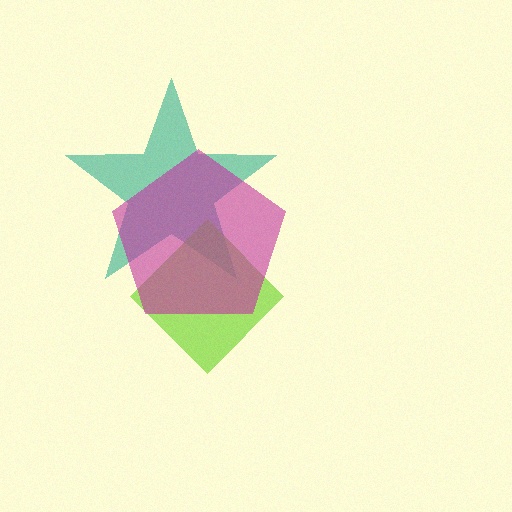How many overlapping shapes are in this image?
There are 3 overlapping shapes in the image.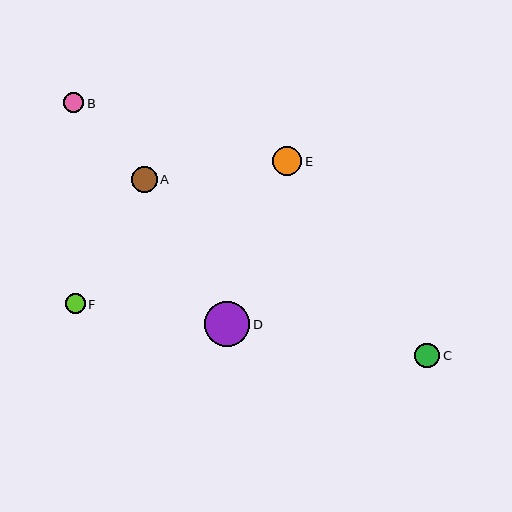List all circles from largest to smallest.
From largest to smallest: D, E, A, C, F, B.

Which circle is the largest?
Circle D is the largest with a size of approximately 45 pixels.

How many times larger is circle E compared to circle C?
Circle E is approximately 1.2 times the size of circle C.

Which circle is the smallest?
Circle B is the smallest with a size of approximately 20 pixels.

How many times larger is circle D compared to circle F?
Circle D is approximately 2.2 times the size of circle F.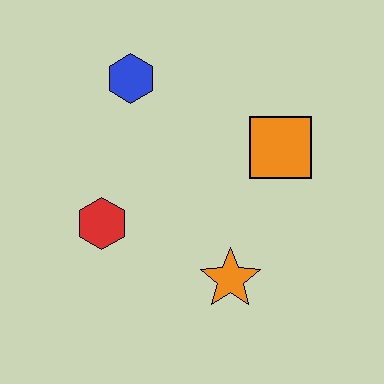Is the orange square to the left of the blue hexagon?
No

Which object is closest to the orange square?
The orange star is closest to the orange square.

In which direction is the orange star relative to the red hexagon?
The orange star is to the right of the red hexagon.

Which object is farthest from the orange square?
The red hexagon is farthest from the orange square.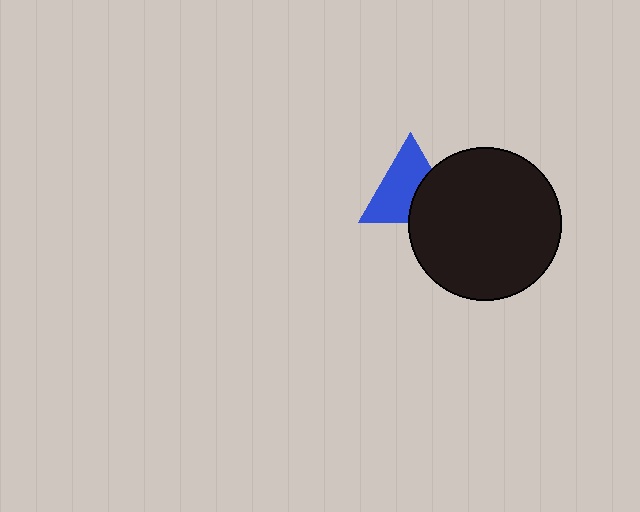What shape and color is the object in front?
The object in front is a black circle.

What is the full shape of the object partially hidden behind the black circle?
The partially hidden object is a blue triangle.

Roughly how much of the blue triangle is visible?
About half of it is visible (roughly 64%).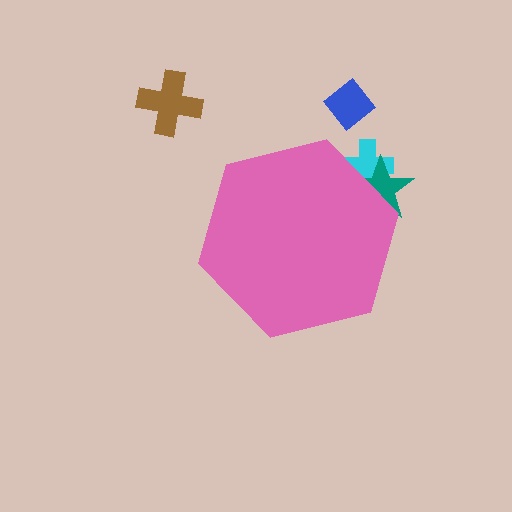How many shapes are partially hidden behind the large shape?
2 shapes are partially hidden.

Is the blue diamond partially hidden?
No, the blue diamond is fully visible.